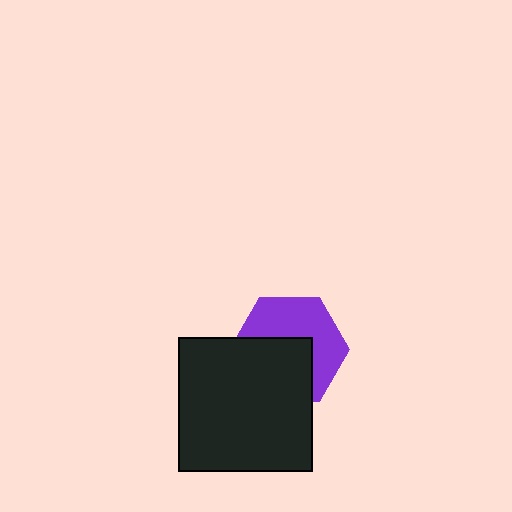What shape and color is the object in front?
The object in front is a black square.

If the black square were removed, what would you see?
You would see the complete purple hexagon.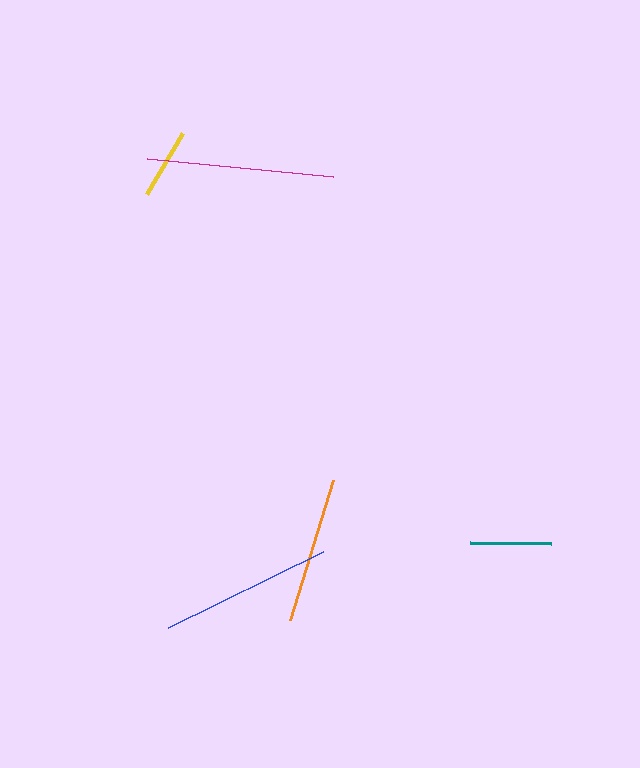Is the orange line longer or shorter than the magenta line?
The magenta line is longer than the orange line.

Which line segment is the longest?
The magenta line is the longest at approximately 187 pixels.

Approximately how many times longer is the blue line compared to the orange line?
The blue line is approximately 1.2 times the length of the orange line.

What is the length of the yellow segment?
The yellow segment is approximately 72 pixels long.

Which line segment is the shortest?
The yellow line is the shortest at approximately 72 pixels.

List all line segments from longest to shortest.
From longest to shortest: magenta, blue, orange, teal, yellow.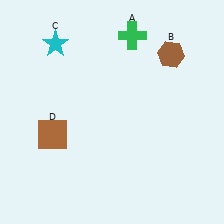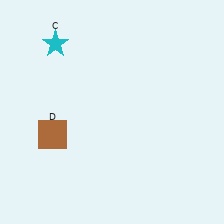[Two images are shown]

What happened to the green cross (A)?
The green cross (A) was removed in Image 2. It was in the top-right area of Image 1.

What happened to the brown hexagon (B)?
The brown hexagon (B) was removed in Image 2. It was in the top-right area of Image 1.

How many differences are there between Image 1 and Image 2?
There are 2 differences between the two images.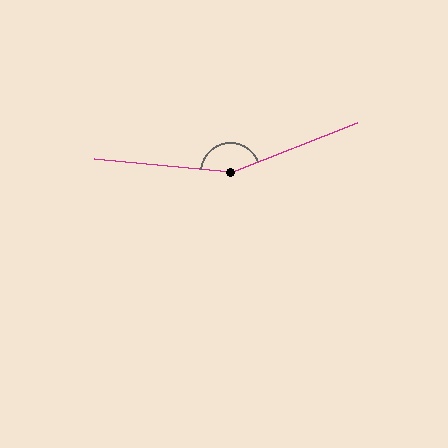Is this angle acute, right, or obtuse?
It is obtuse.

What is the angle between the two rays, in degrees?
Approximately 152 degrees.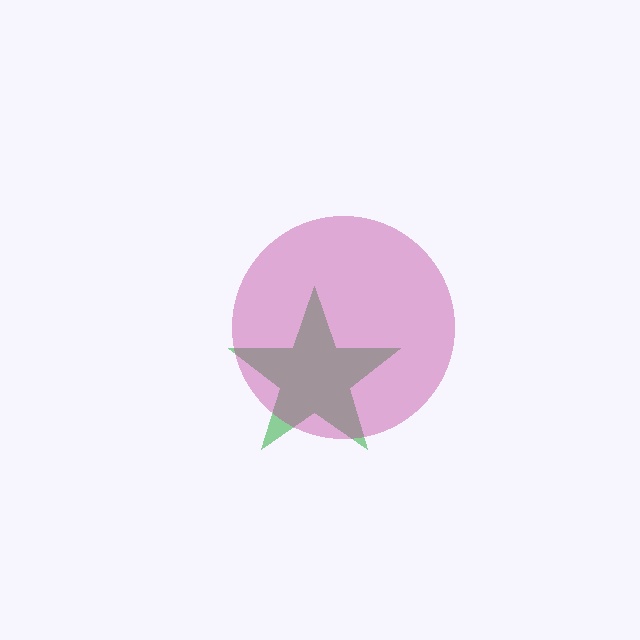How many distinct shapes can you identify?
There are 2 distinct shapes: a green star, a magenta circle.